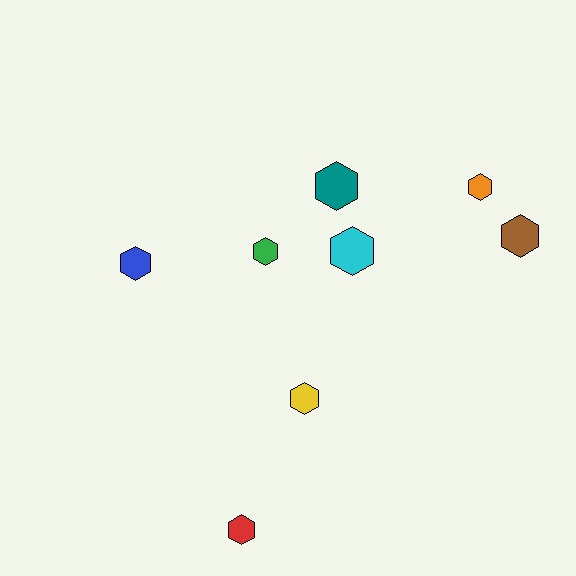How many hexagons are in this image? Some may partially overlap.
There are 8 hexagons.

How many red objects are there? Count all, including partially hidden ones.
There is 1 red object.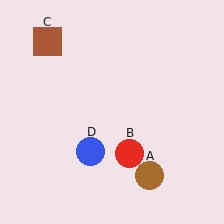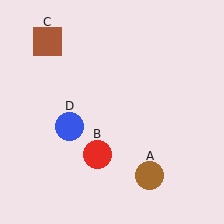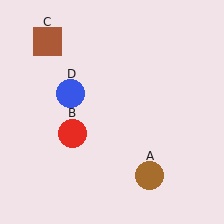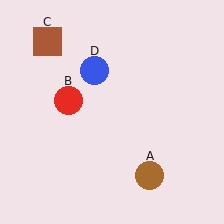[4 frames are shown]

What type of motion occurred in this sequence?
The red circle (object B), blue circle (object D) rotated clockwise around the center of the scene.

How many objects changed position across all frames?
2 objects changed position: red circle (object B), blue circle (object D).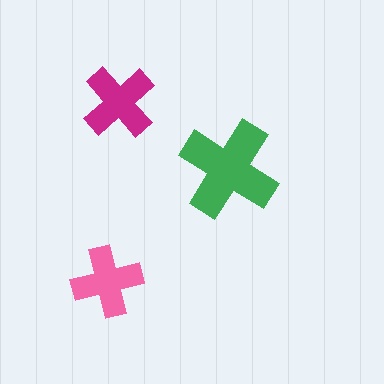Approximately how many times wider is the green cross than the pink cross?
About 1.5 times wider.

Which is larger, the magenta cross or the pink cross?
The magenta one.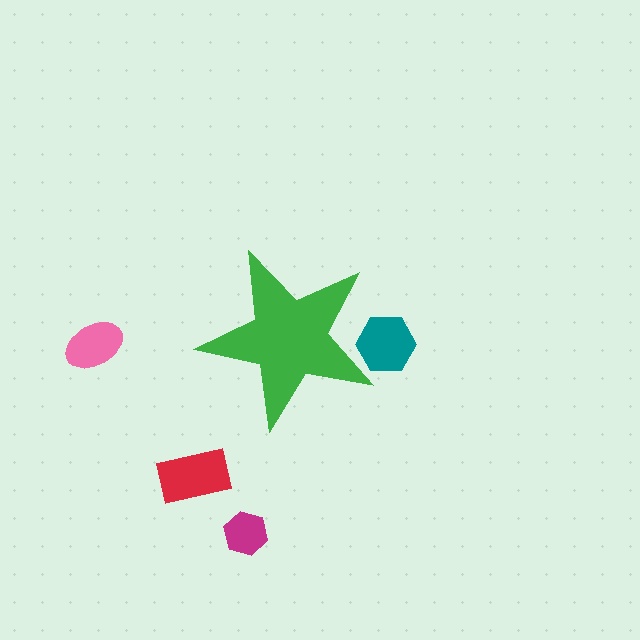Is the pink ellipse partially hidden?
No, the pink ellipse is fully visible.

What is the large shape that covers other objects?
A green star.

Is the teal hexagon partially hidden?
Yes, the teal hexagon is partially hidden behind the green star.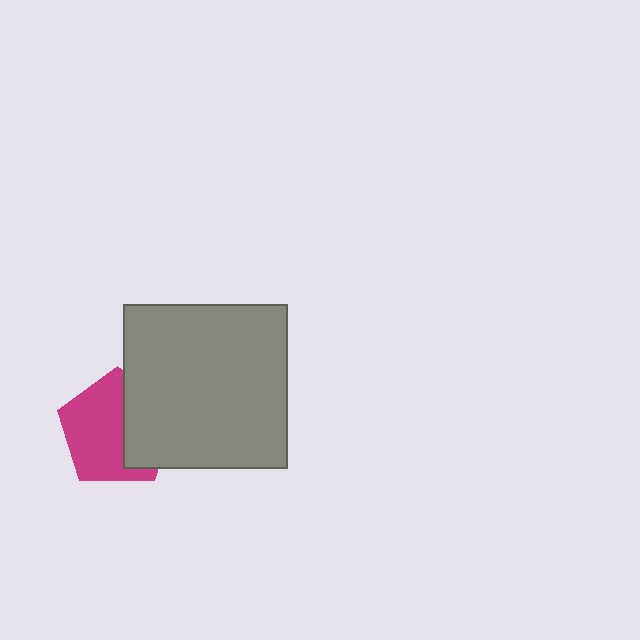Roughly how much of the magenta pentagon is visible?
About half of it is visible (roughly 62%).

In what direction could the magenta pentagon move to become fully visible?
The magenta pentagon could move left. That would shift it out from behind the gray square entirely.